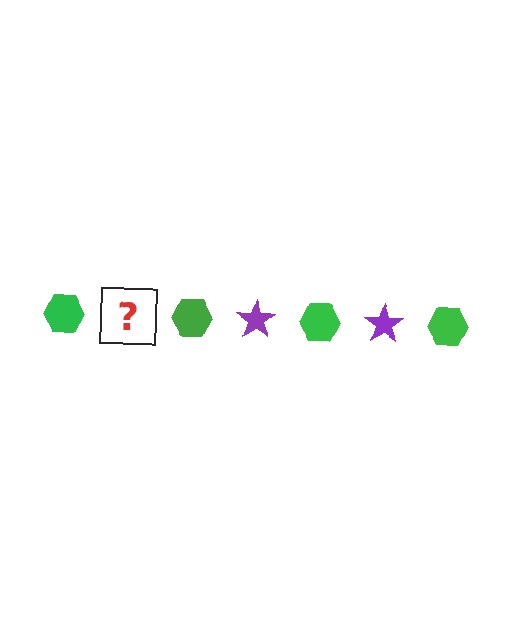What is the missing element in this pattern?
The missing element is a purple star.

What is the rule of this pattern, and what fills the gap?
The rule is that the pattern alternates between green hexagon and purple star. The gap should be filled with a purple star.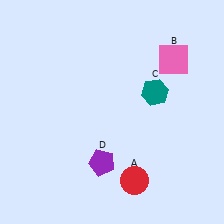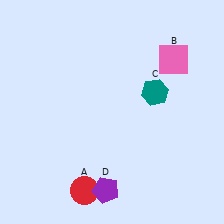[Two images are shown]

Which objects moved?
The objects that moved are: the red circle (A), the purple pentagon (D).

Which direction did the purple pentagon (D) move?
The purple pentagon (D) moved down.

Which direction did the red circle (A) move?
The red circle (A) moved left.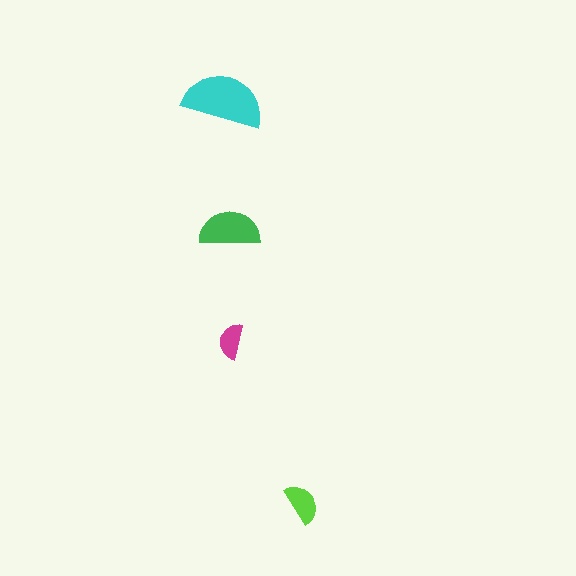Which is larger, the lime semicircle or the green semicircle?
The green one.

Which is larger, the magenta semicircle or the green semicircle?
The green one.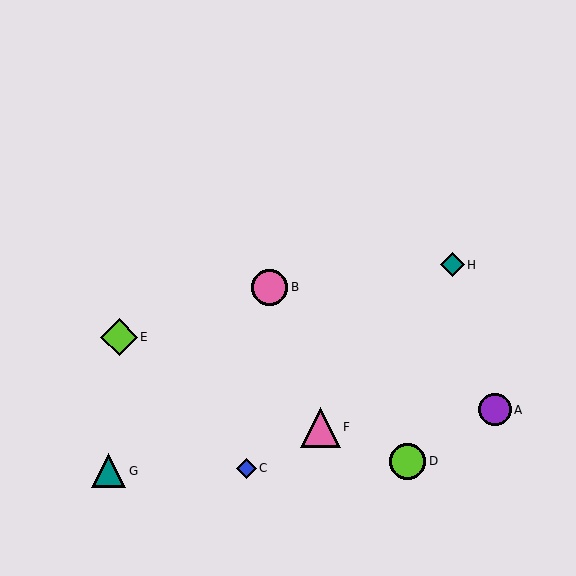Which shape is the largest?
The pink triangle (labeled F) is the largest.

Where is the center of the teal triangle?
The center of the teal triangle is at (109, 471).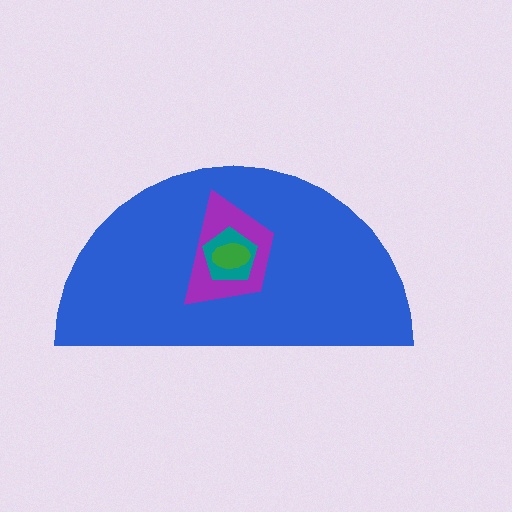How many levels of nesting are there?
4.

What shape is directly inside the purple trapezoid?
The teal pentagon.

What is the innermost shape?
The green ellipse.